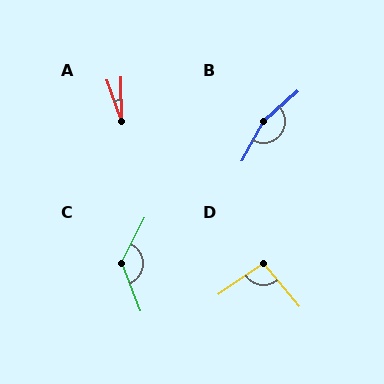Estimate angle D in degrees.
Approximately 95 degrees.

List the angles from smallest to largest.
A (18°), D (95°), C (131°), B (161°).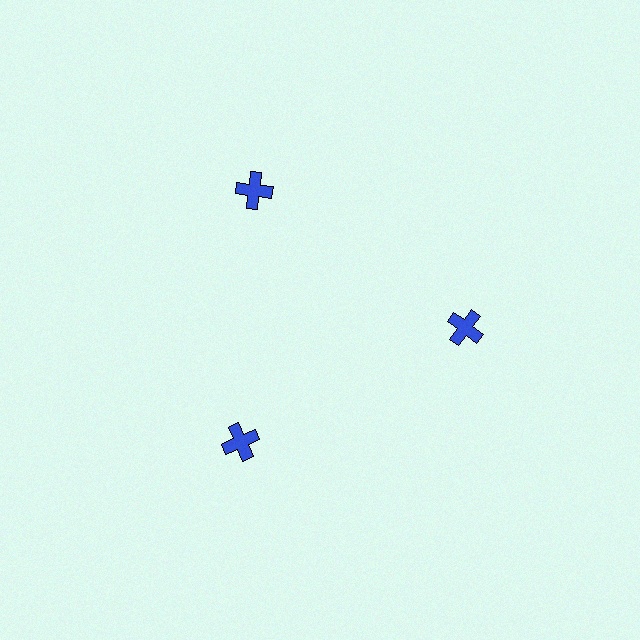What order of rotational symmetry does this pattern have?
This pattern has 3-fold rotational symmetry.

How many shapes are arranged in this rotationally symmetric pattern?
There are 3 shapes, arranged in 3 groups of 1.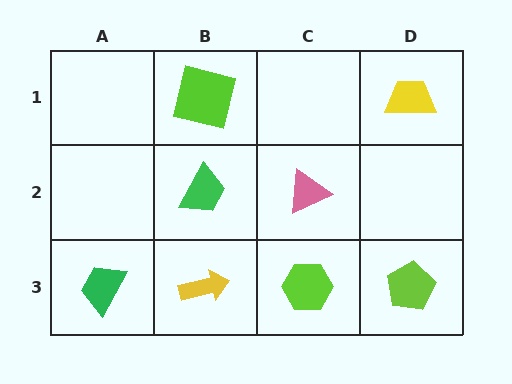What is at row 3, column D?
A lime pentagon.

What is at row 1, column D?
A yellow trapezoid.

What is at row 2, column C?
A pink triangle.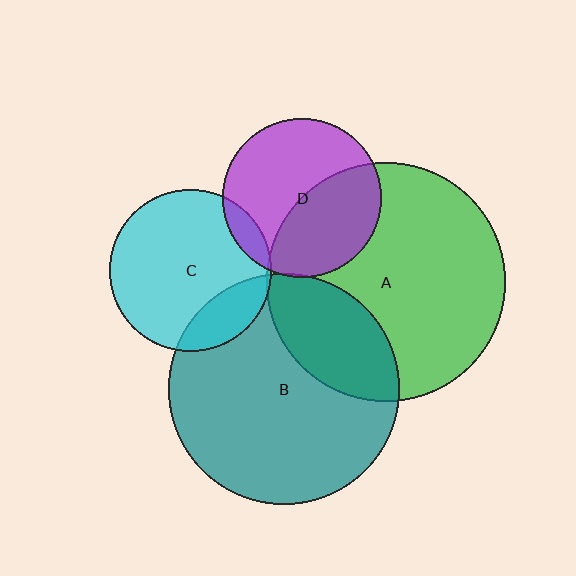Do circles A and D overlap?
Yes.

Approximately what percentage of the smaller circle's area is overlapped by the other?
Approximately 45%.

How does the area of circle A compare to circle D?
Approximately 2.3 times.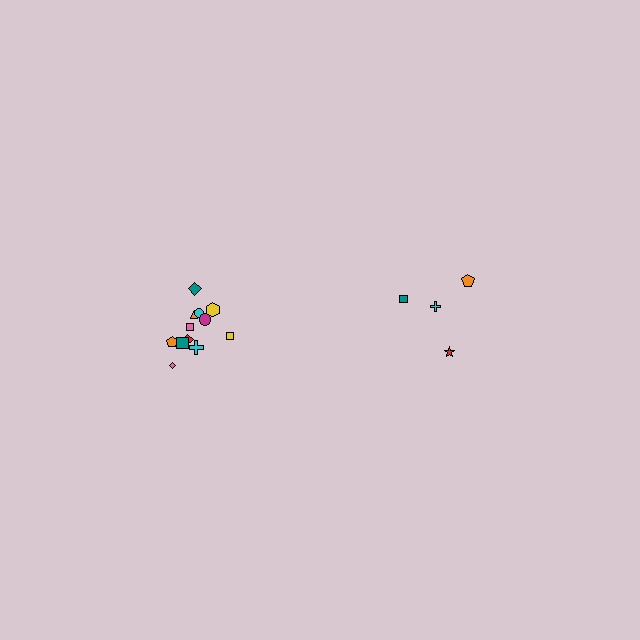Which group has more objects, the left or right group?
The left group.